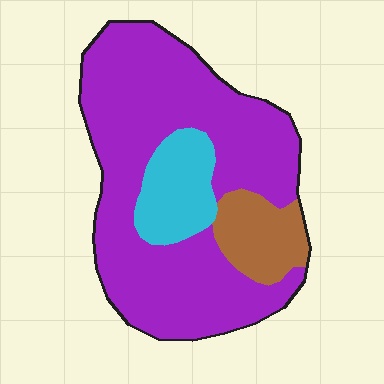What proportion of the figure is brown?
Brown covers roughly 10% of the figure.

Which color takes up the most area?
Purple, at roughly 75%.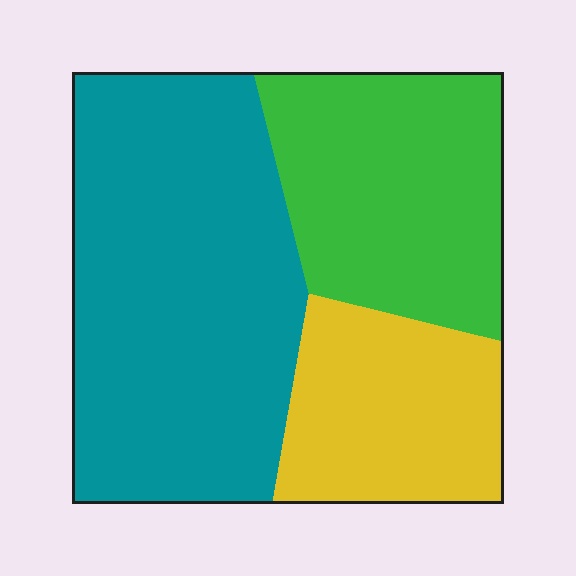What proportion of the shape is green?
Green covers 29% of the shape.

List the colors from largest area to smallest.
From largest to smallest: teal, green, yellow.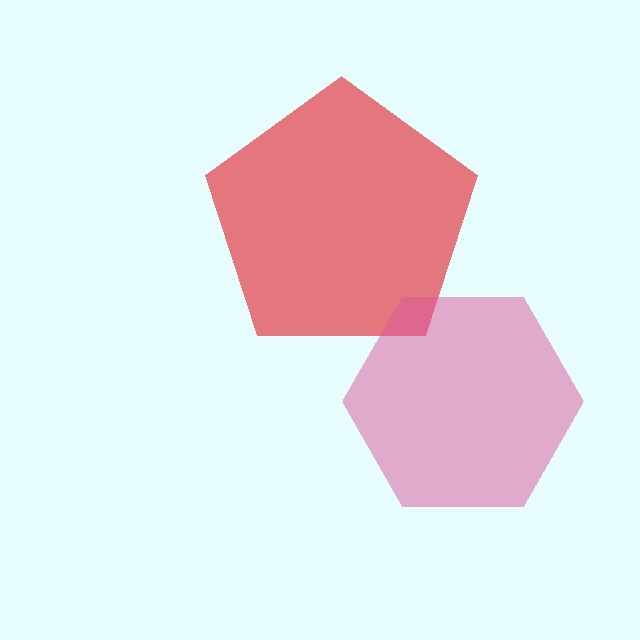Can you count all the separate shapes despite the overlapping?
Yes, there are 2 separate shapes.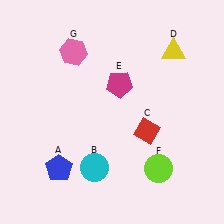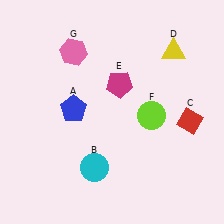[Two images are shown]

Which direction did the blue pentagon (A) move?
The blue pentagon (A) moved up.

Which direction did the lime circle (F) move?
The lime circle (F) moved up.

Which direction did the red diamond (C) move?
The red diamond (C) moved right.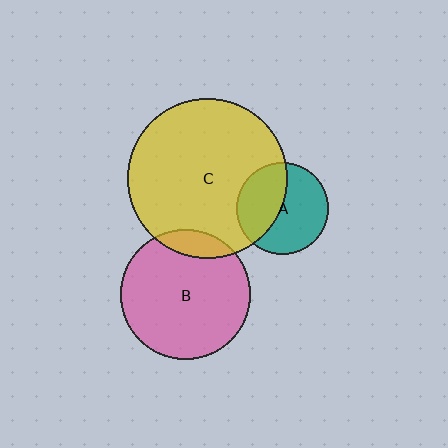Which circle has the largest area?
Circle C (yellow).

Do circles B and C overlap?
Yes.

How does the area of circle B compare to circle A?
Approximately 2.0 times.